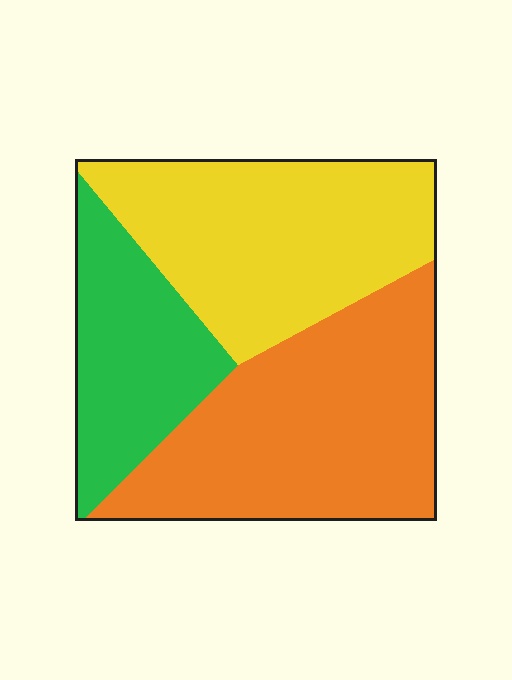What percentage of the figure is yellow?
Yellow covers roughly 35% of the figure.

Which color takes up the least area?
Green, at roughly 20%.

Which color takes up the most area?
Orange, at roughly 40%.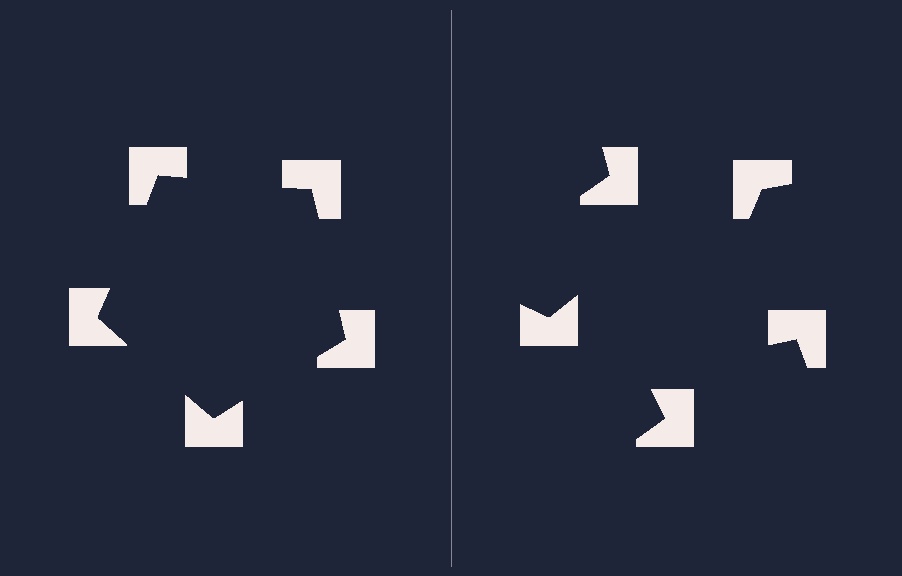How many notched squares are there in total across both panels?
10 — 5 on each side.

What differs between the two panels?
The notched squares are positioned identically on both sides; only the wedge orientations differ. On the left they align to a pentagon; on the right they are misaligned.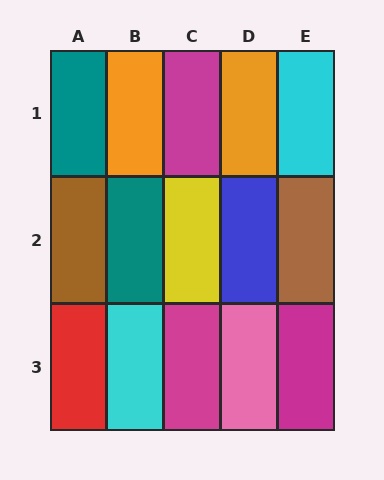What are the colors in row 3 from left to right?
Red, cyan, magenta, pink, magenta.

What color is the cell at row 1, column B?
Orange.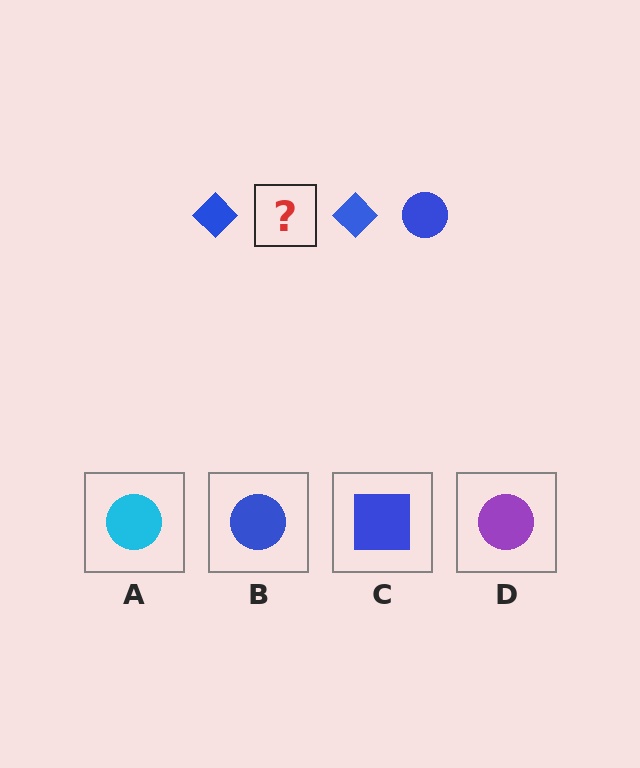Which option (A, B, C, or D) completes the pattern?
B.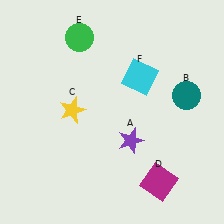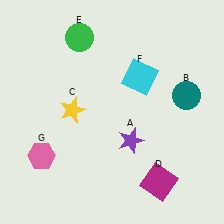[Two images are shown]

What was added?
A pink hexagon (G) was added in Image 2.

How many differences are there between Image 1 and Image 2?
There is 1 difference between the two images.